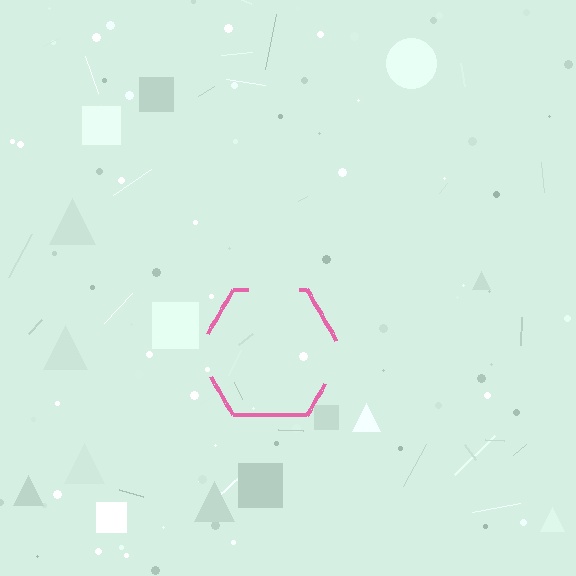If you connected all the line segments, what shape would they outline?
They would outline a hexagon.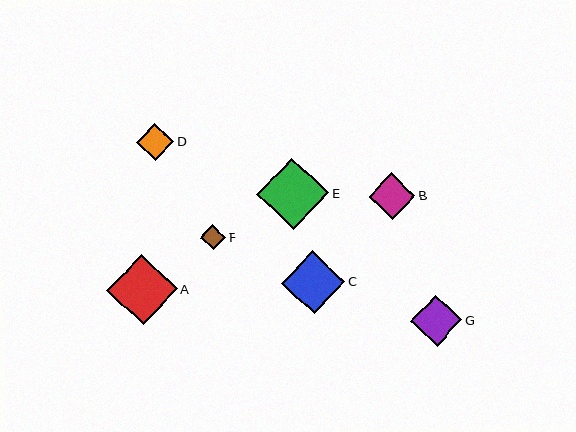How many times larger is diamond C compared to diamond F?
Diamond C is approximately 2.5 times the size of diamond F.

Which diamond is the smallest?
Diamond F is the smallest with a size of approximately 25 pixels.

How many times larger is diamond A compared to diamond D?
Diamond A is approximately 1.9 times the size of diamond D.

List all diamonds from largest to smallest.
From largest to smallest: E, A, C, G, B, D, F.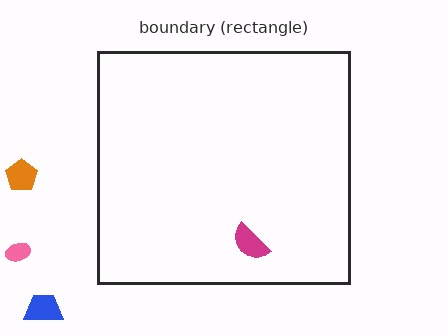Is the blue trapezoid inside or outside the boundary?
Outside.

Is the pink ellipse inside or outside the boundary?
Outside.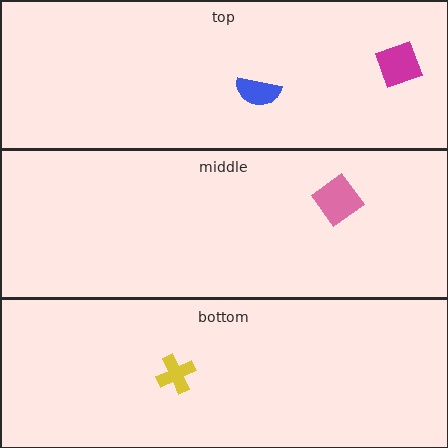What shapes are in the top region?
The blue semicircle, the magenta diamond.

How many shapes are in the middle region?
1.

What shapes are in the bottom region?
The yellow cross.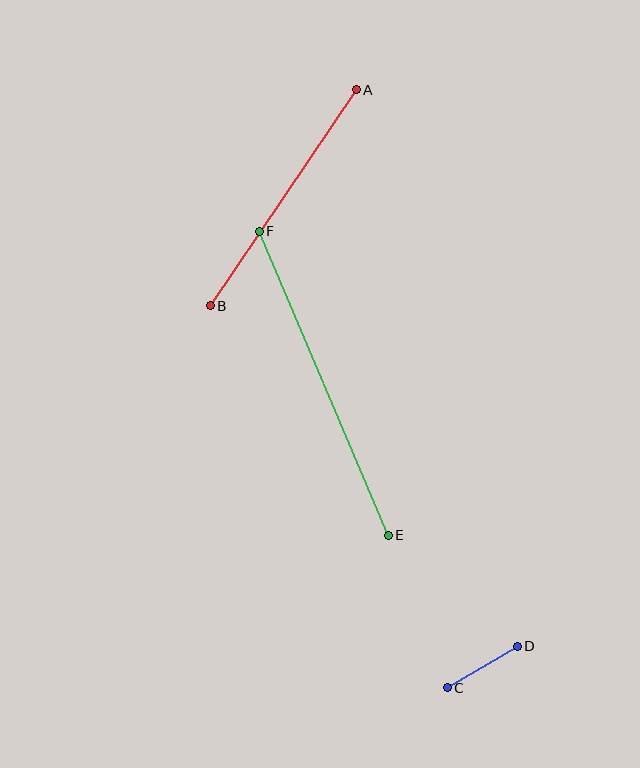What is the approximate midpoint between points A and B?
The midpoint is at approximately (283, 198) pixels.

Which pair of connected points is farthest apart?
Points E and F are farthest apart.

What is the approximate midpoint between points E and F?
The midpoint is at approximately (324, 383) pixels.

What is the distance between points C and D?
The distance is approximately 82 pixels.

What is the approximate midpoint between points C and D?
The midpoint is at approximately (482, 667) pixels.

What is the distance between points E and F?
The distance is approximately 330 pixels.